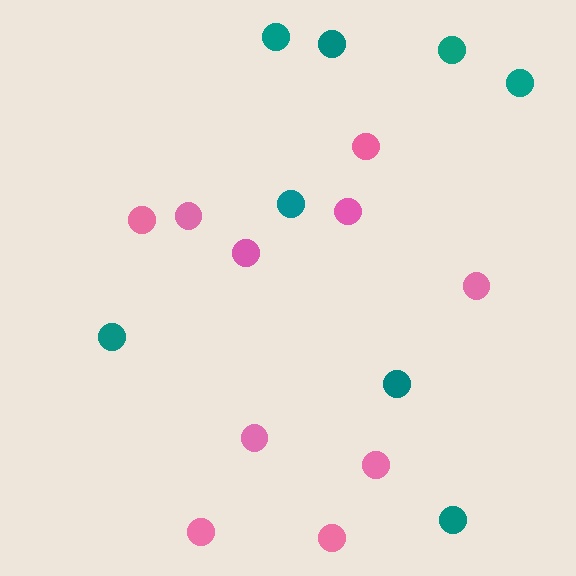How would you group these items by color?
There are 2 groups: one group of teal circles (8) and one group of pink circles (10).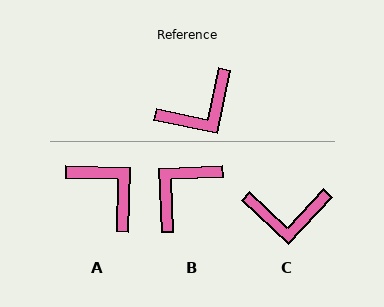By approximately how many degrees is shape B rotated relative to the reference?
Approximately 166 degrees clockwise.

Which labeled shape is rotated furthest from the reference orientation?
B, about 166 degrees away.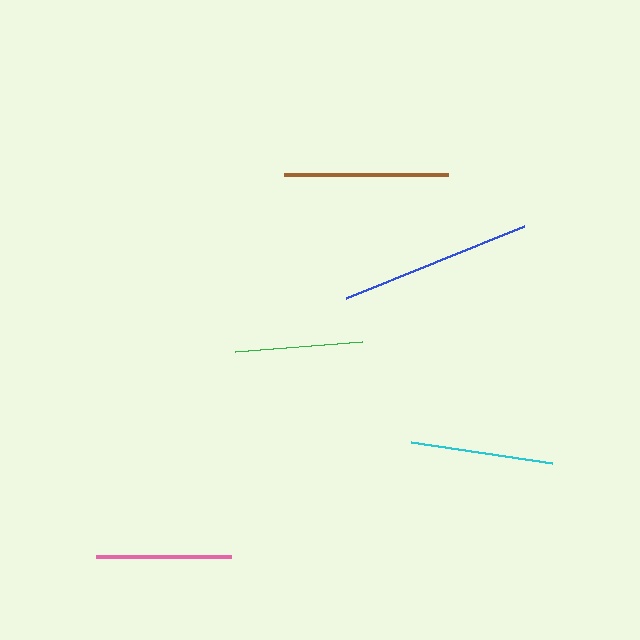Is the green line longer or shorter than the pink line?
The pink line is longer than the green line.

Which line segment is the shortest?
The green line is the shortest at approximately 127 pixels.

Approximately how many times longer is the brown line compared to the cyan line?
The brown line is approximately 1.1 times the length of the cyan line.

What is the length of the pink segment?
The pink segment is approximately 135 pixels long.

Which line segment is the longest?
The blue line is the longest at approximately 192 pixels.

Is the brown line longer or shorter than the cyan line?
The brown line is longer than the cyan line.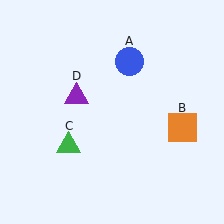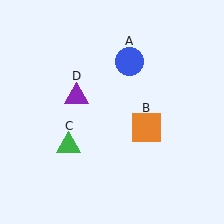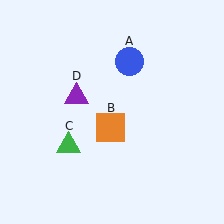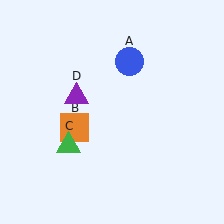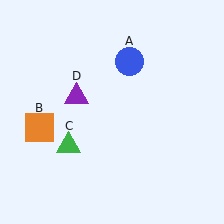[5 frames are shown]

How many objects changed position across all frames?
1 object changed position: orange square (object B).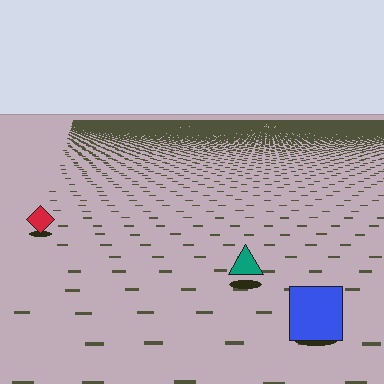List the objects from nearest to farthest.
From nearest to farthest: the blue square, the teal triangle, the red diamond.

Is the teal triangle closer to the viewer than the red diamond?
Yes. The teal triangle is closer — you can tell from the texture gradient: the ground texture is coarser near it.